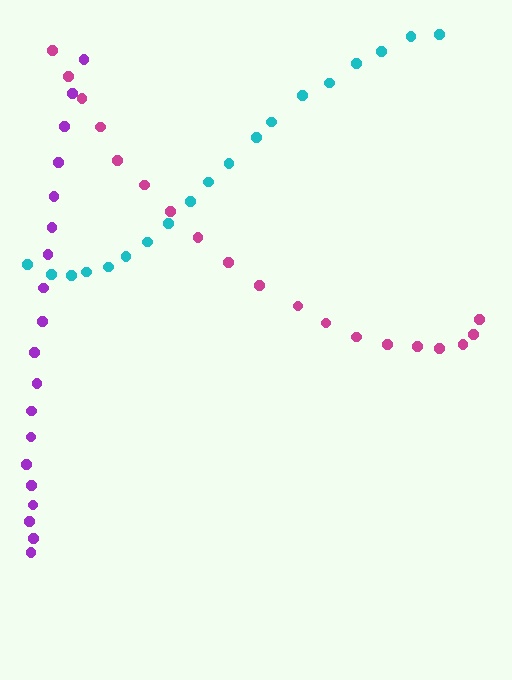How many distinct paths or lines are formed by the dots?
There are 3 distinct paths.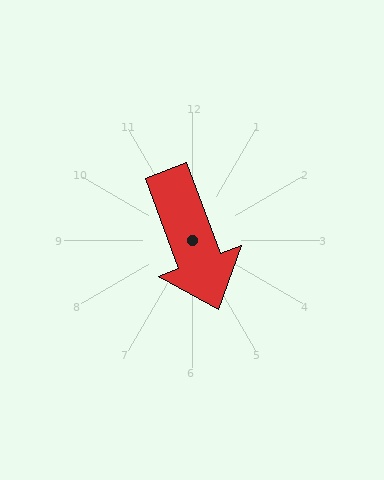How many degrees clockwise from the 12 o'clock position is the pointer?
Approximately 159 degrees.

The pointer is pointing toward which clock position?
Roughly 5 o'clock.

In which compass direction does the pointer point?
South.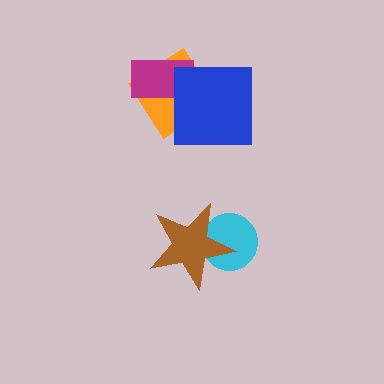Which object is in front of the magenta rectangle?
The blue square is in front of the magenta rectangle.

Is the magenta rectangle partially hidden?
Yes, it is partially covered by another shape.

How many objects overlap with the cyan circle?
1 object overlaps with the cyan circle.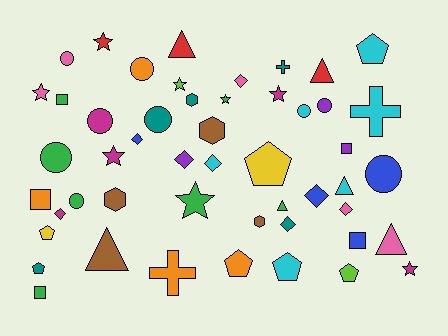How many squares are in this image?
There are 5 squares.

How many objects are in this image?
There are 50 objects.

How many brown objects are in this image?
There are 4 brown objects.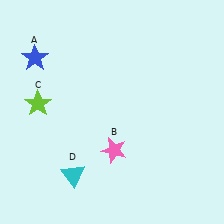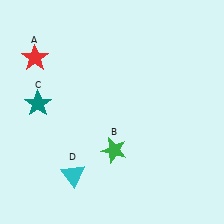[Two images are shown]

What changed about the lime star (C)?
In Image 1, C is lime. In Image 2, it changed to teal.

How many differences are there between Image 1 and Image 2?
There are 3 differences between the two images.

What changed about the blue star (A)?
In Image 1, A is blue. In Image 2, it changed to red.